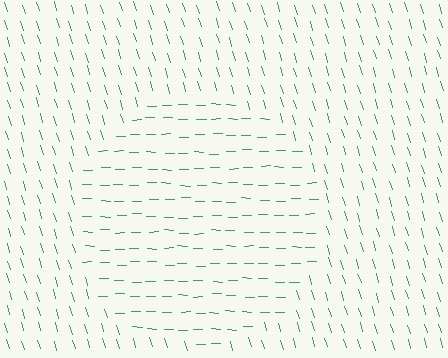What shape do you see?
I see a circle.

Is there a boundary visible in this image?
Yes, there is a texture boundary formed by a change in line orientation.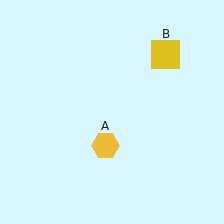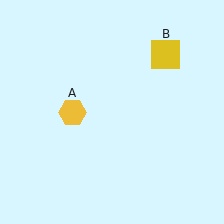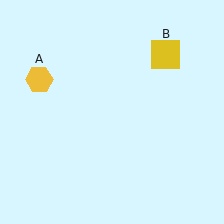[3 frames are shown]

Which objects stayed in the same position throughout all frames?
Yellow square (object B) remained stationary.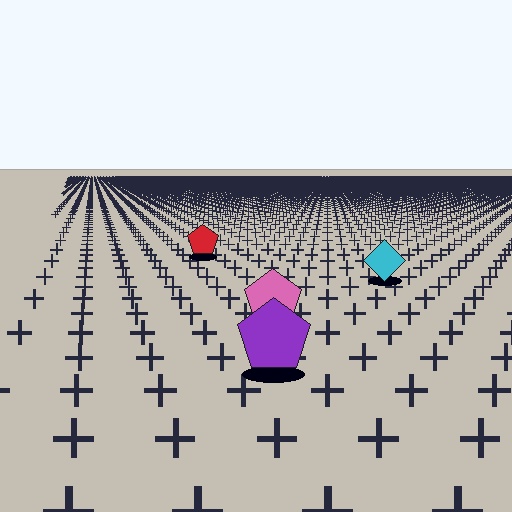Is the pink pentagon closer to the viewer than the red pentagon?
Yes. The pink pentagon is closer — you can tell from the texture gradient: the ground texture is coarser near it.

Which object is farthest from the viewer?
The red pentagon is farthest from the viewer. It appears smaller and the ground texture around it is denser.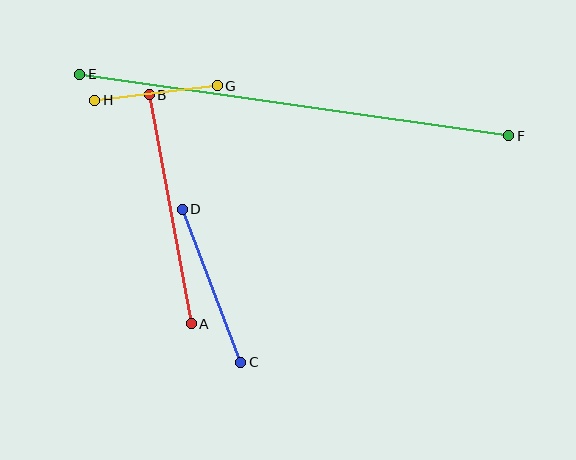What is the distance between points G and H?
The distance is approximately 123 pixels.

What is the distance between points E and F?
The distance is approximately 433 pixels.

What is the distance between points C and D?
The distance is approximately 163 pixels.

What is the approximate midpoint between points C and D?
The midpoint is at approximately (212, 286) pixels.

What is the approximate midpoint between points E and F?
The midpoint is at approximately (294, 105) pixels.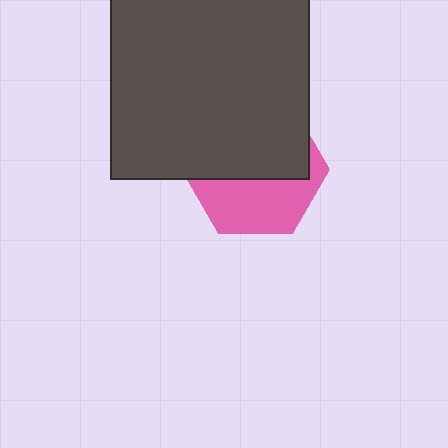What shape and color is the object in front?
The object in front is a dark gray square.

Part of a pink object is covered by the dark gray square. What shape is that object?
It is a hexagon.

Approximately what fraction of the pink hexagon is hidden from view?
Roughly 56% of the pink hexagon is hidden behind the dark gray square.